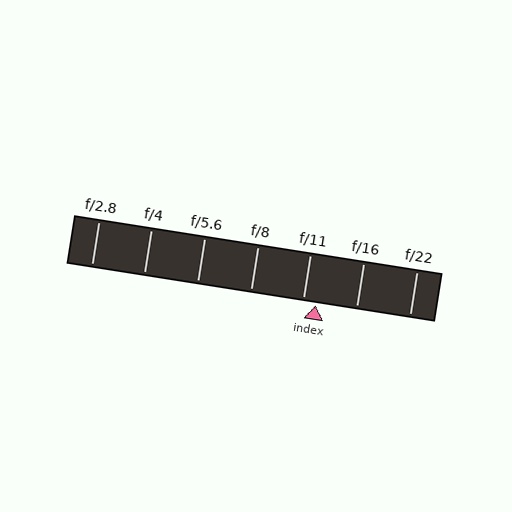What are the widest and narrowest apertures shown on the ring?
The widest aperture shown is f/2.8 and the narrowest is f/22.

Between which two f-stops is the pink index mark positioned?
The index mark is between f/11 and f/16.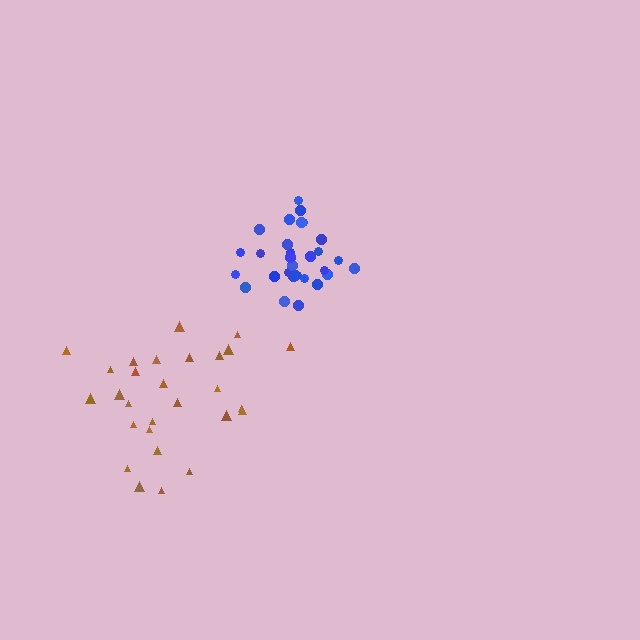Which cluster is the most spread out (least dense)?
Brown.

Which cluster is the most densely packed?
Blue.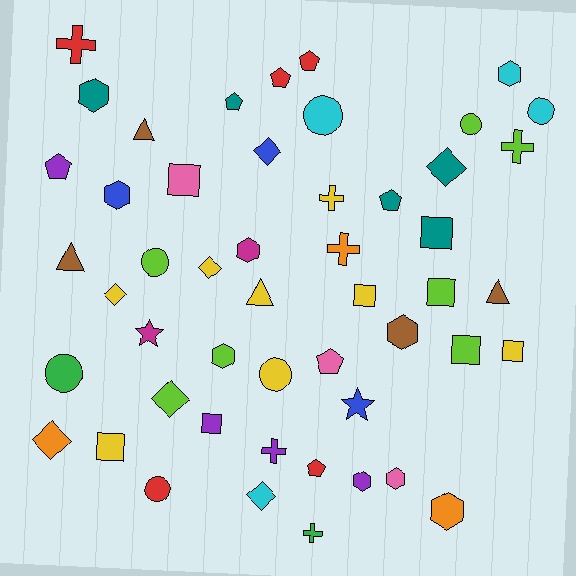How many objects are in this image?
There are 50 objects.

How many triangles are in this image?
There are 4 triangles.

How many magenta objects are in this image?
There are 2 magenta objects.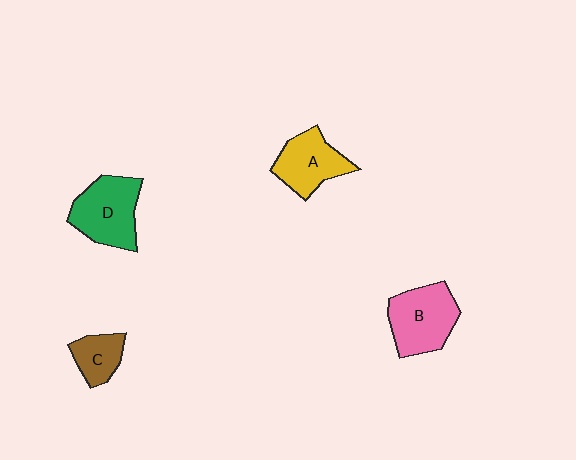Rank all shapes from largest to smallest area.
From largest to smallest: D (green), B (pink), A (yellow), C (brown).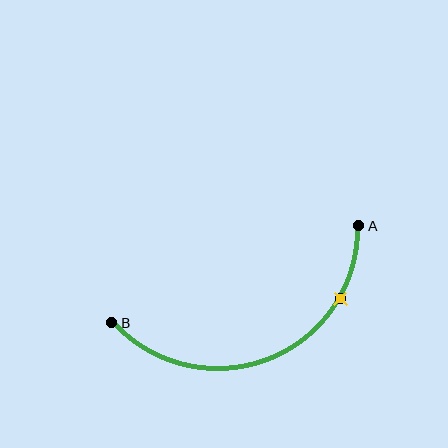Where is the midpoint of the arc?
The arc midpoint is the point on the curve farthest from the straight line joining A and B. It sits below that line.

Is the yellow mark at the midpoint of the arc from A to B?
No. The yellow mark lies on the arc but is closer to endpoint A. The arc midpoint would be at the point on the curve equidistant along the arc from both A and B.